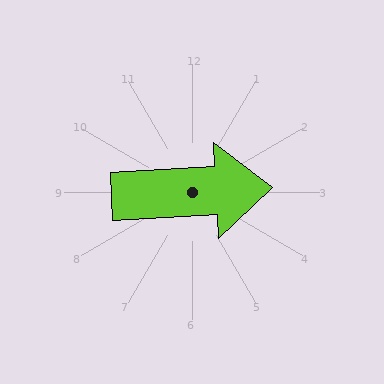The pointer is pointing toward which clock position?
Roughly 3 o'clock.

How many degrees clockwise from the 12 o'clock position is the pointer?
Approximately 87 degrees.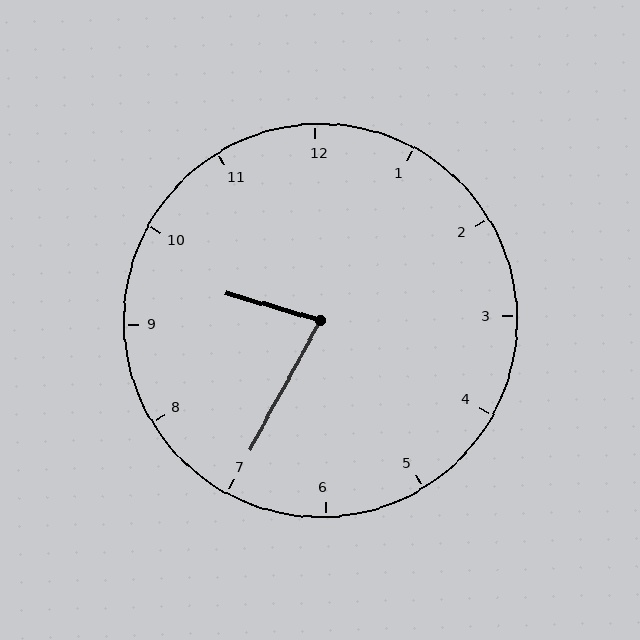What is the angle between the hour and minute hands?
Approximately 78 degrees.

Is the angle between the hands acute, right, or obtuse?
It is acute.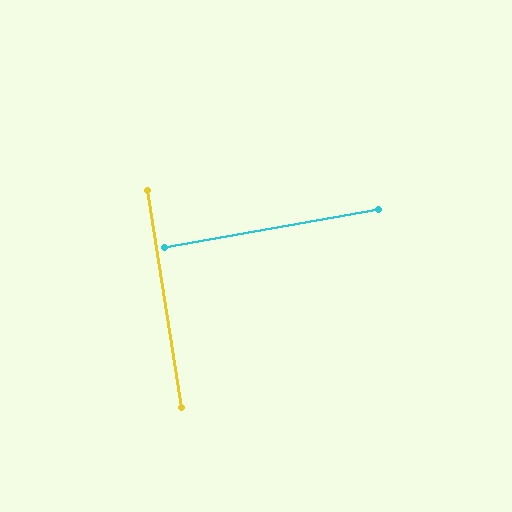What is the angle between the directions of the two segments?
Approximately 89 degrees.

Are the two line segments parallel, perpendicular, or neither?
Perpendicular — they meet at approximately 89°.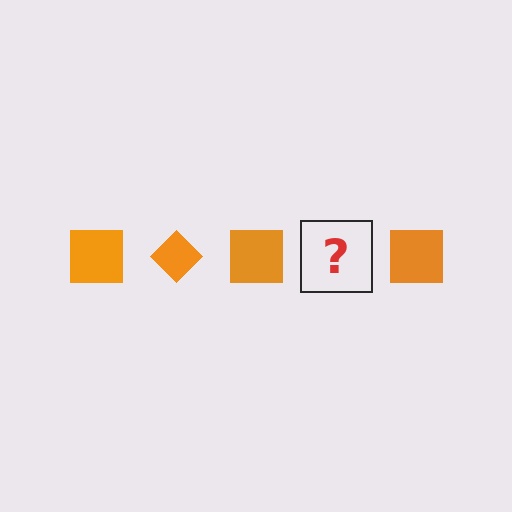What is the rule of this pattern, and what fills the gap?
The rule is that the pattern cycles through square, diamond shapes in orange. The gap should be filled with an orange diamond.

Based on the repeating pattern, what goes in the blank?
The blank should be an orange diamond.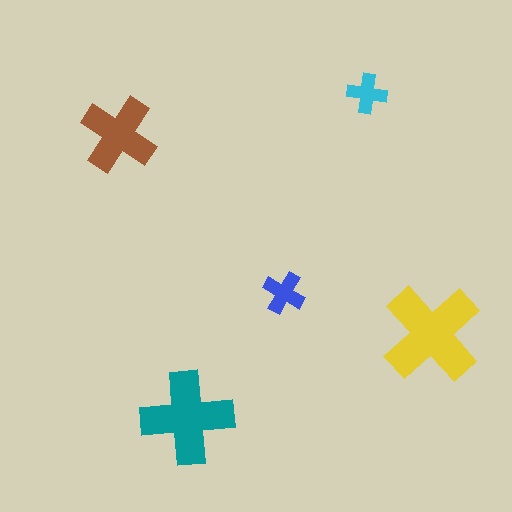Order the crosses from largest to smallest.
the yellow one, the teal one, the brown one, the blue one, the cyan one.